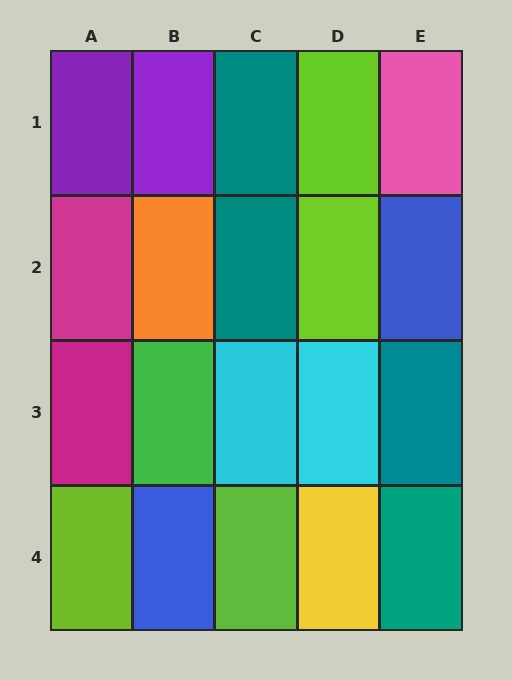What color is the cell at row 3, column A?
Magenta.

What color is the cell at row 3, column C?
Cyan.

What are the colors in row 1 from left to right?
Purple, purple, teal, lime, pink.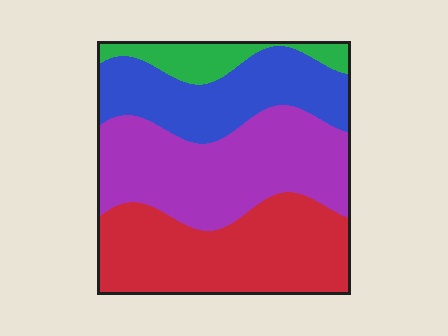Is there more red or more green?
Red.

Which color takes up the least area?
Green, at roughly 10%.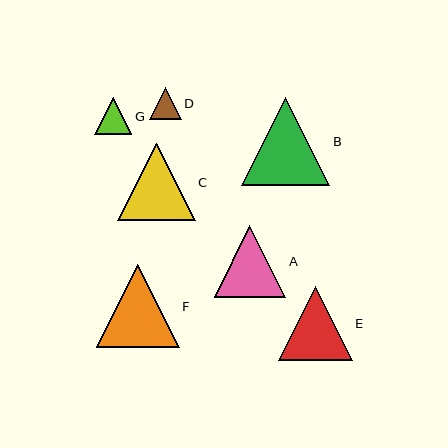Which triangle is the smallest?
Triangle D is the smallest with a size of approximately 32 pixels.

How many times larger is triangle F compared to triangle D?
Triangle F is approximately 2.6 times the size of triangle D.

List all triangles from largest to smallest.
From largest to smallest: B, F, C, E, A, G, D.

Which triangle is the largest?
Triangle B is the largest with a size of approximately 88 pixels.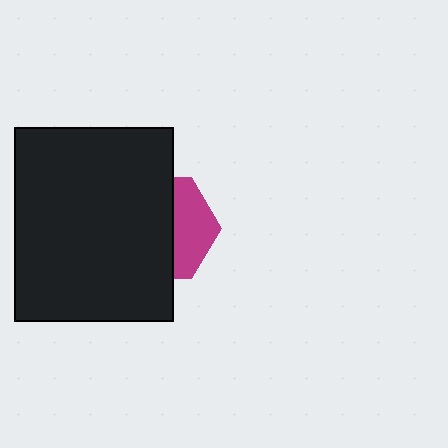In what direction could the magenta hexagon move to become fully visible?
The magenta hexagon could move right. That would shift it out from behind the black rectangle entirely.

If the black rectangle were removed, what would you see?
You would see the complete magenta hexagon.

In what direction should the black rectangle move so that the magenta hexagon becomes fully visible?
The black rectangle should move left. That is the shortest direction to clear the overlap and leave the magenta hexagon fully visible.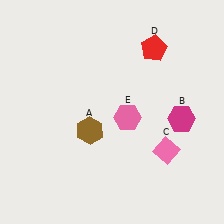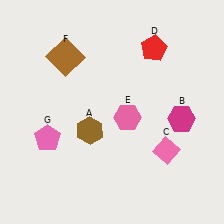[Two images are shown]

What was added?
A brown square (F), a pink pentagon (G) were added in Image 2.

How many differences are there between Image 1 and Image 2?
There are 2 differences between the two images.